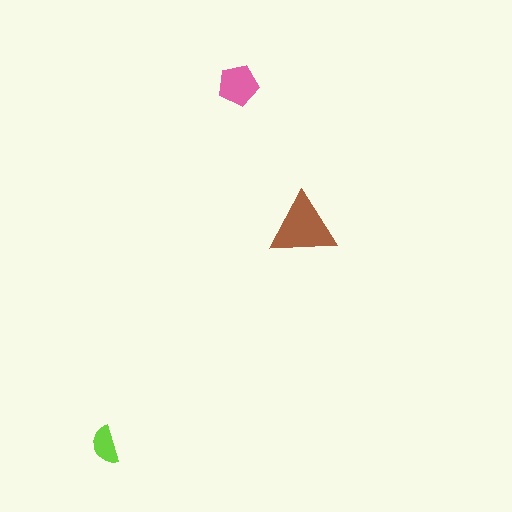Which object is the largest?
The brown triangle.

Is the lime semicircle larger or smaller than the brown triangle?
Smaller.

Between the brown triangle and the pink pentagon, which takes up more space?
The brown triangle.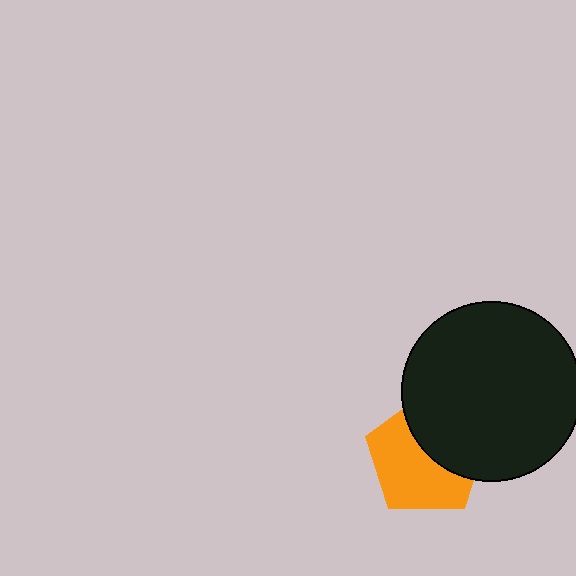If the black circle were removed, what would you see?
You would see the complete orange pentagon.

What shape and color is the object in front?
The object in front is a black circle.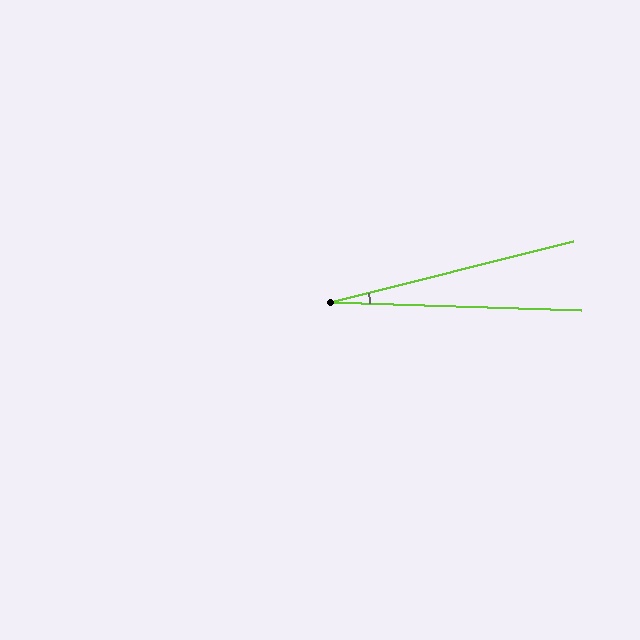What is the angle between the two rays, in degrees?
Approximately 16 degrees.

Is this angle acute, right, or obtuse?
It is acute.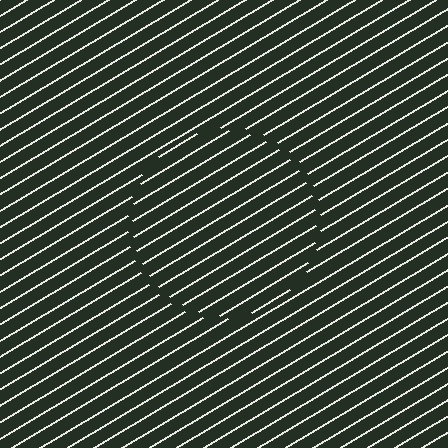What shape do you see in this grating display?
An illusory circle. The interior of the shape contains the same grating, shifted by half a period — the contour is defined by the phase discontinuity where line-ends from the inner and outer gratings abut.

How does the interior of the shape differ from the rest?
The interior of the shape contains the same grating, shifted by half a period — the contour is defined by the phase discontinuity where line-ends from the inner and outer gratings abut.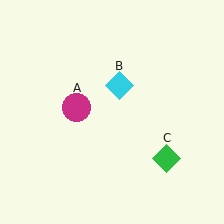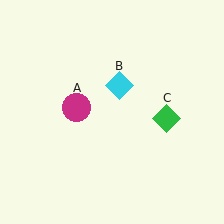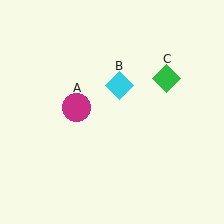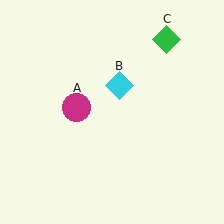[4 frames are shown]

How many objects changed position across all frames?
1 object changed position: green diamond (object C).